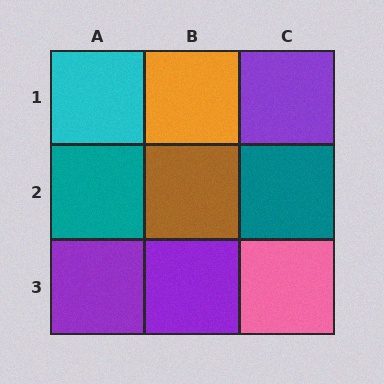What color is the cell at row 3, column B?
Purple.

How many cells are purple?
3 cells are purple.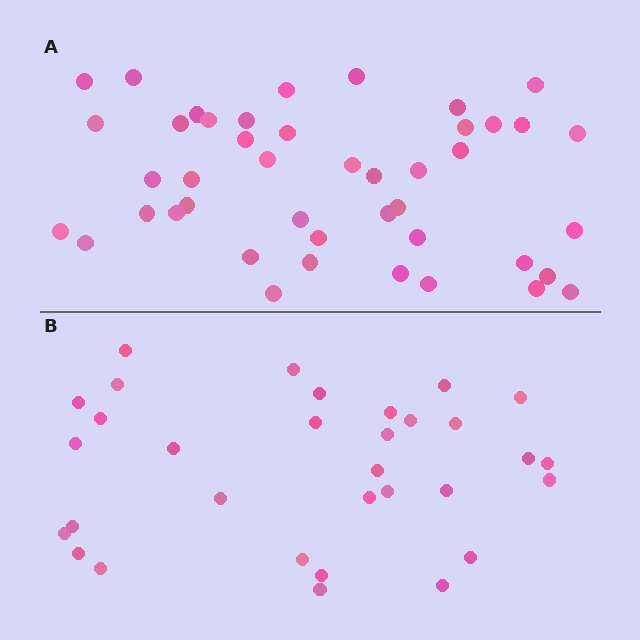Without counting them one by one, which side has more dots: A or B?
Region A (the top region) has more dots.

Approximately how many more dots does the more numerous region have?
Region A has roughly 12 or so more dots than region B.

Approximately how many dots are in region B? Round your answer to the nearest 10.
About 30 dots. (The exact count is 32, which rounds to 30.)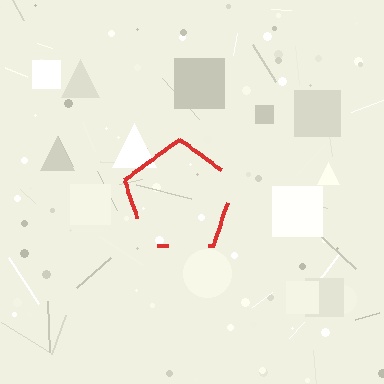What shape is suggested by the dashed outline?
The dashed outline suggests a pentagon.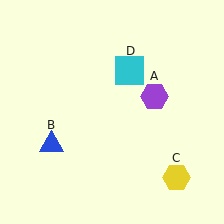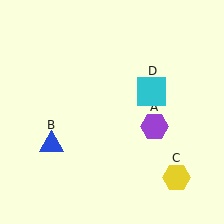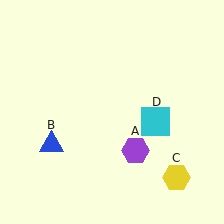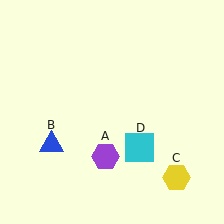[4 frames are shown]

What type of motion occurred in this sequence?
The purple hexagon (object A), cyan square (object D) rotated clockwise around the center of the scene.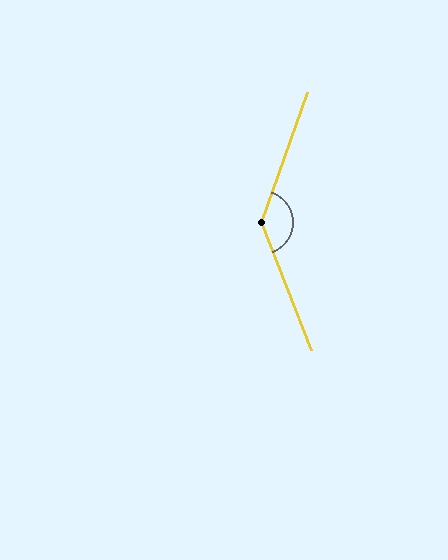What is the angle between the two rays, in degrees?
Approximately 139 degrees.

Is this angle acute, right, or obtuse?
It is obtuse.